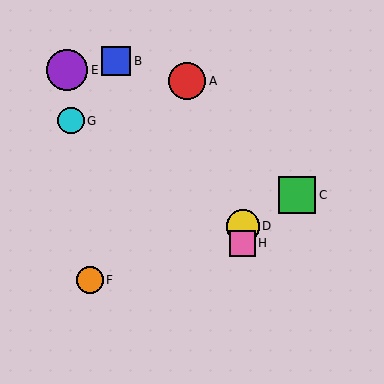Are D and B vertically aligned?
No, D is at x≈243 and B is at x≈116.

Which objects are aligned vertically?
Objects D, H are aligned vertically.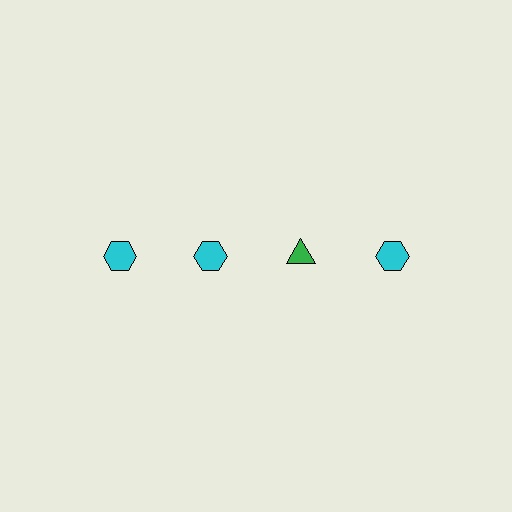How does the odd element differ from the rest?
It differs in both color (green instead of cyan) and shape (triangle instead of hexagon).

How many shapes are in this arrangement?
There are 4 shapes arranged in a grid pattern.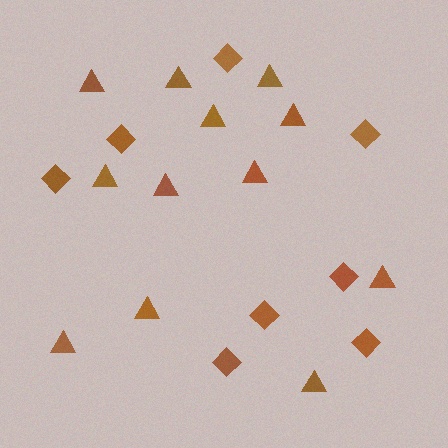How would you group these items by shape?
There are 2 groups: one group of triangles (12) and one group of diamonds (8).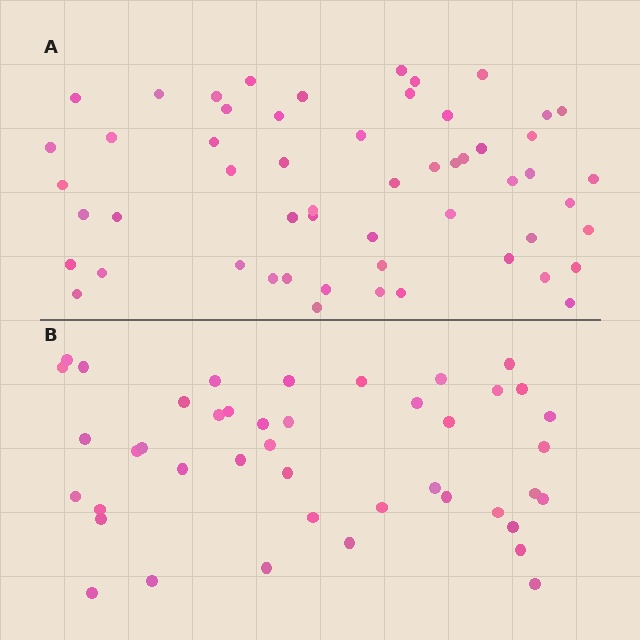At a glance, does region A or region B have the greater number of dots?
Region A (the top region) has more dots.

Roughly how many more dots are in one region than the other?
Region A has roughly 12 or so more dots than region B.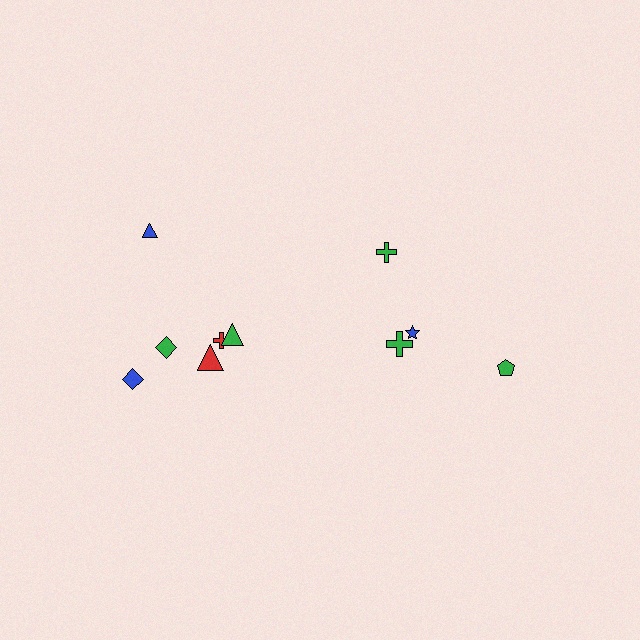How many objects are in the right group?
There are 4 objects.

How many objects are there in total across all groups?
There are 10 objects.